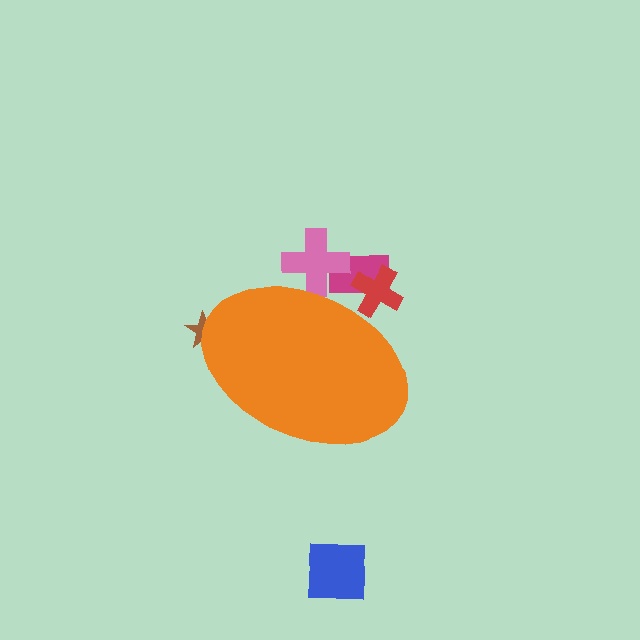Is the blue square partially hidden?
No, the blue square is fully visible.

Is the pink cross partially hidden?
Yes, the pink cross is partially hidden behind the orange ellipse.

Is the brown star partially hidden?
Yes, the brown star is partially hidden behind the orange ellipse.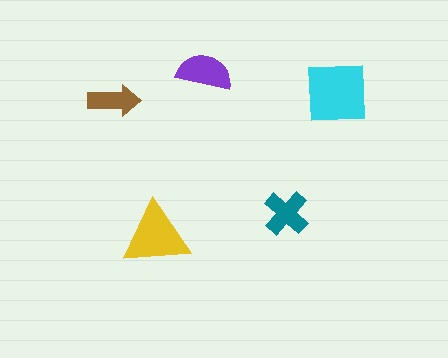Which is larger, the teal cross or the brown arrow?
The teal cross.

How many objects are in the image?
There are 5 objects in the image.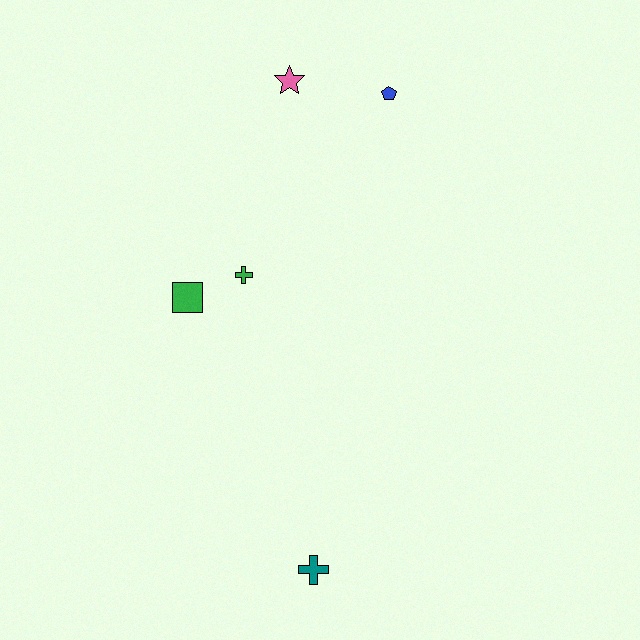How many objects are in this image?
There are 5 objects.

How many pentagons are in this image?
There is 1 pentagon.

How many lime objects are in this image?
There are no lime objects.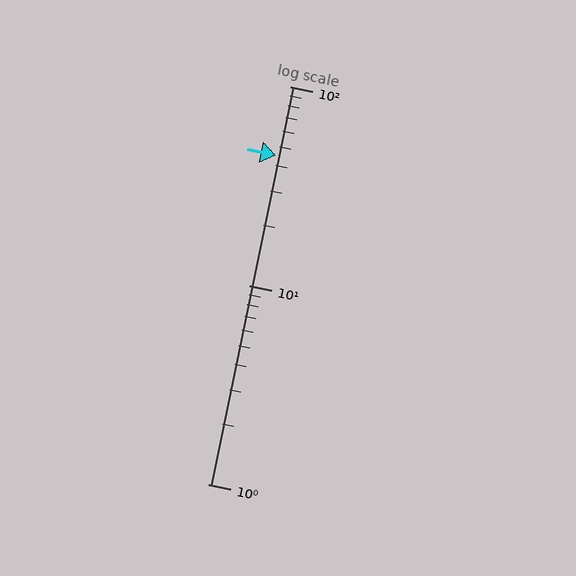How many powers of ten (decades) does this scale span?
The scale spans 2 decades, from 1 to 100.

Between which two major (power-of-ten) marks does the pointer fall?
The pointer is between 10 and 100.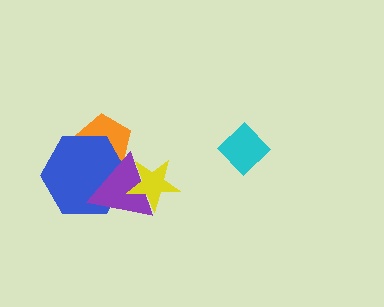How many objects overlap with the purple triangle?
3 objects overlap with the purple triangle.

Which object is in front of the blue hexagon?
The purple triangle is in front of the blue hexagon.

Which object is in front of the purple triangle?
The yellow star is in front of the purple triangle.